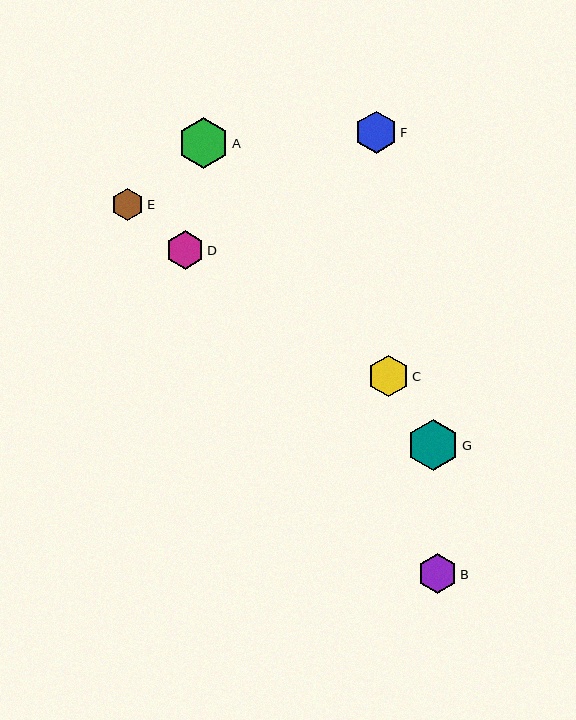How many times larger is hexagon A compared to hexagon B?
Hexagon A is approximately 1.3 times the size of hexagon B.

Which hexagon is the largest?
Hexagon G is the largest with a size of approximately 51 pixels.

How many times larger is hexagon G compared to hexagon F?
Hexagon G is approximately 1.2 times the size of hexagon F.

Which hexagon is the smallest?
Hexagon E is the smallest with a size of approximately 32 pixels.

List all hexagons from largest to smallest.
From largest to smallest: G, A, F, C, B, D, E.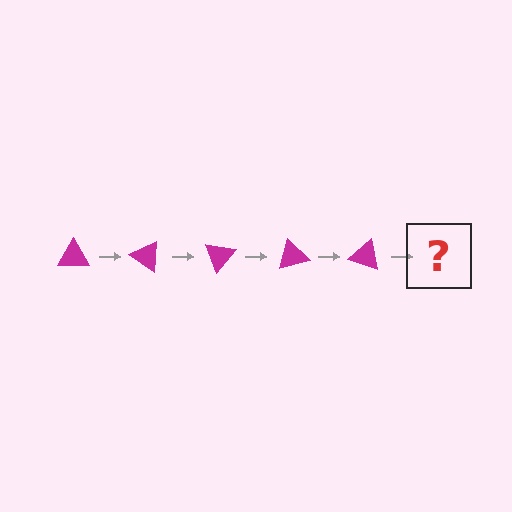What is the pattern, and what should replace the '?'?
The pattern is that the triangle rotates 35 degrees each step. The '?' should be a magenta triangle rotated 175 degrees.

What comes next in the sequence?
The next element should be a magenta triangle rotated 175 degrees.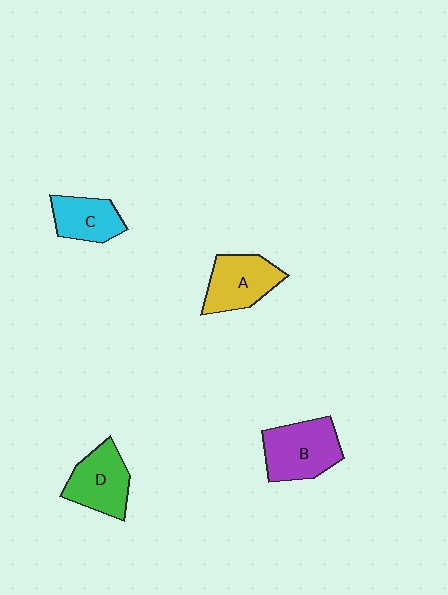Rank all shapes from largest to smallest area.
From largest to smallest: B (purple), A (yellow), D (green), C (cyan).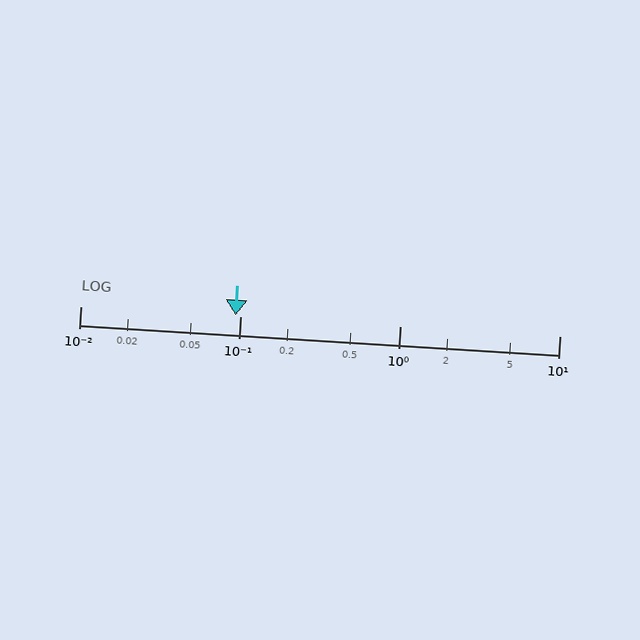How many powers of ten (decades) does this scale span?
The scale spans 3 decades, from 0.01 to 10.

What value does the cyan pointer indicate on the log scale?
The pointer indicates approximately 0.094.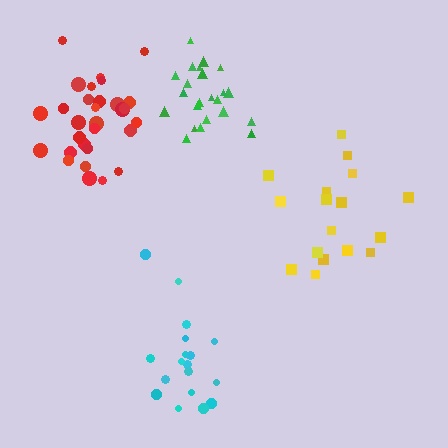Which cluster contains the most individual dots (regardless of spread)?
Red (30).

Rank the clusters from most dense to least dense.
green, red, cyan, yellow.